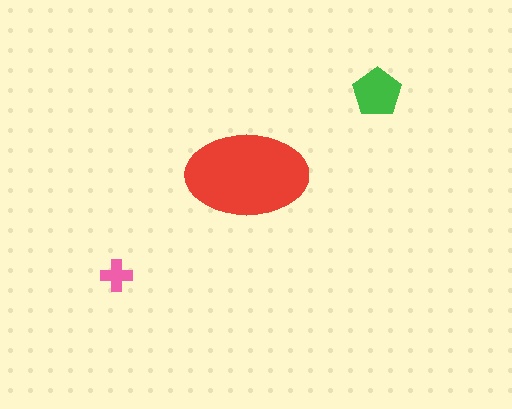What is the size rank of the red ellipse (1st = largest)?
1st.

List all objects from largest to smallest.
The red ellipse, the green pentagon, the pink cross.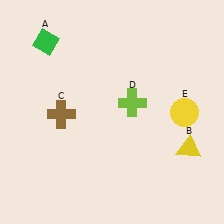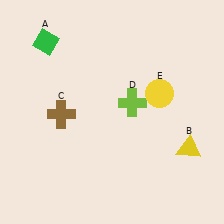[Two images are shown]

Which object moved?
The yellow circle (E) moved left.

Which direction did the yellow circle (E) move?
The yellow circle (E) moved left.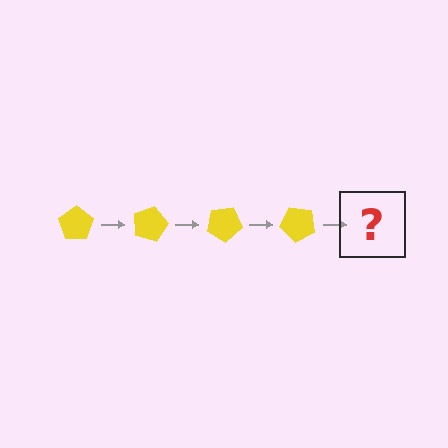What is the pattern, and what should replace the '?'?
The pattern is that the pentagon rotates 15 degrees each step. The '?' should be a yellow pentagon rotated 60 degrees.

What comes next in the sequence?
The next element should be a yellow pentagon rotated 60 degrees.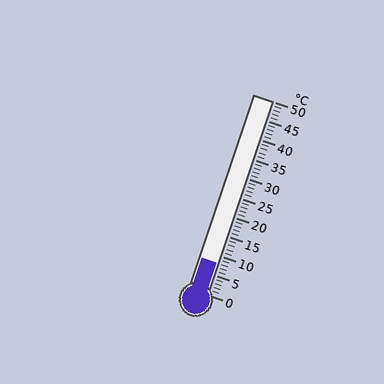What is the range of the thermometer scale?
The thermometer scale ranges from 0°C to 50°C.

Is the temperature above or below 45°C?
The temperature is below 45°C.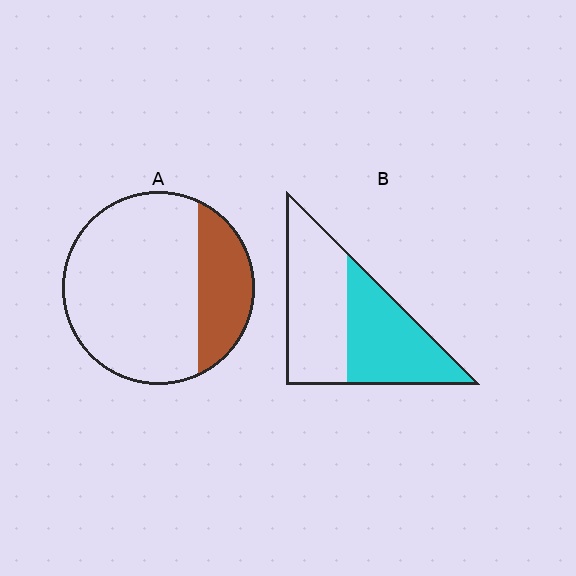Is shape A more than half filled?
No.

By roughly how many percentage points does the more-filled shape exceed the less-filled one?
By roughly 20 percentage points (B over A).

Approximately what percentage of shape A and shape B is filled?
A is approximately 25% and B is approximately 45%.